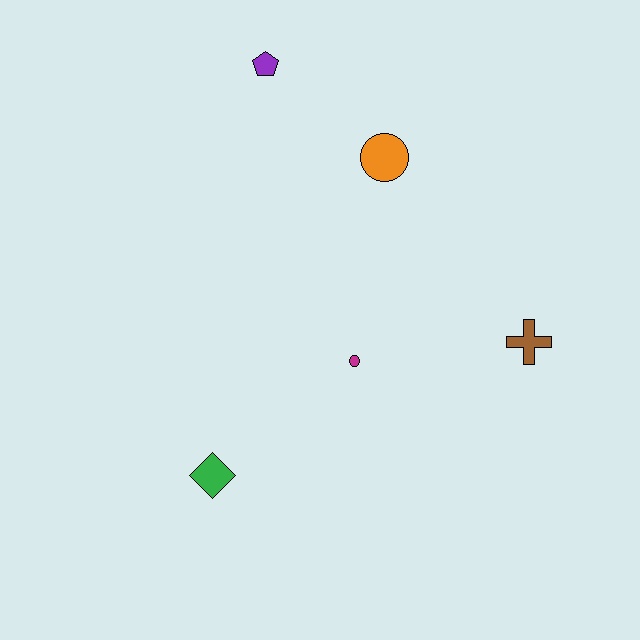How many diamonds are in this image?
There is 1 diamond.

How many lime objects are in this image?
There are no lime objects.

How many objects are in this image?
There are 5 objects.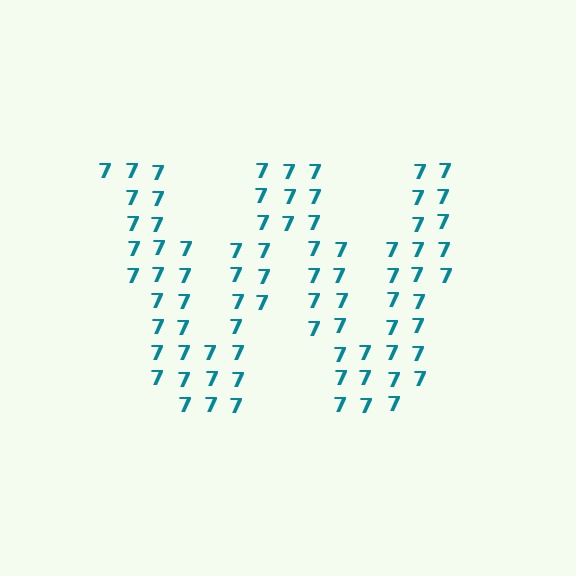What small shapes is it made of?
It is made of small digit 7's.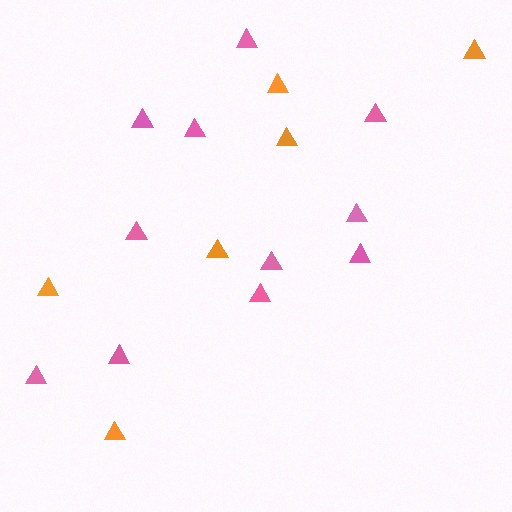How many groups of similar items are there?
There are 2 groups: one group of orange triangles (6) and one group of pink triangles (11).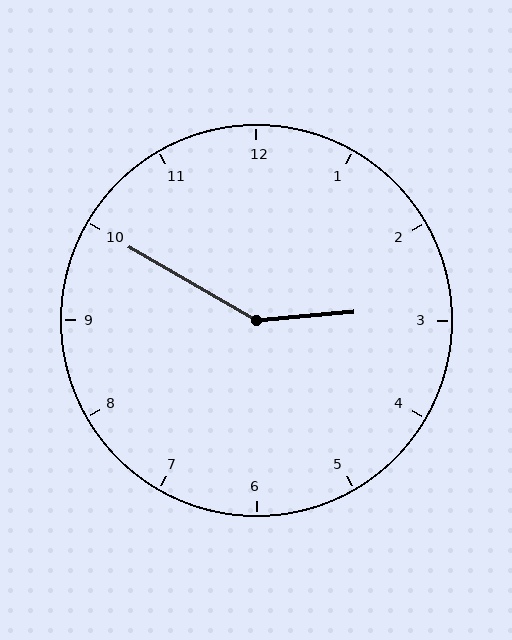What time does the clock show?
2:50.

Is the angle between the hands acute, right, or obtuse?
It is obtuse.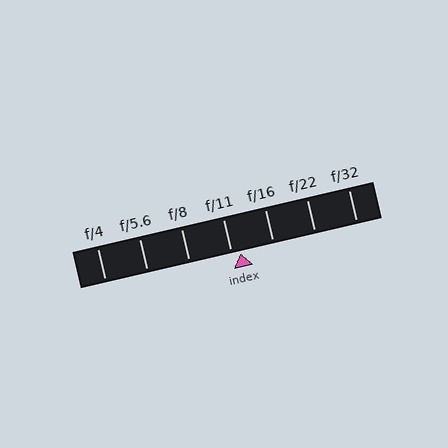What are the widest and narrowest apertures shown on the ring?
The widest aperture shown is f/4 and the narrowest is f/32.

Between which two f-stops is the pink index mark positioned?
The index mark is between f/11 and f/16.